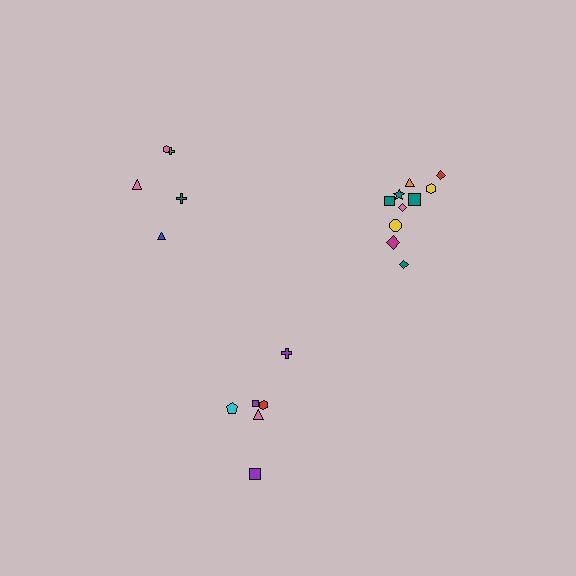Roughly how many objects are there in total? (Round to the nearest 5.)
Roughly 20 objects in total.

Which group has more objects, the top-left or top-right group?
The top-right group.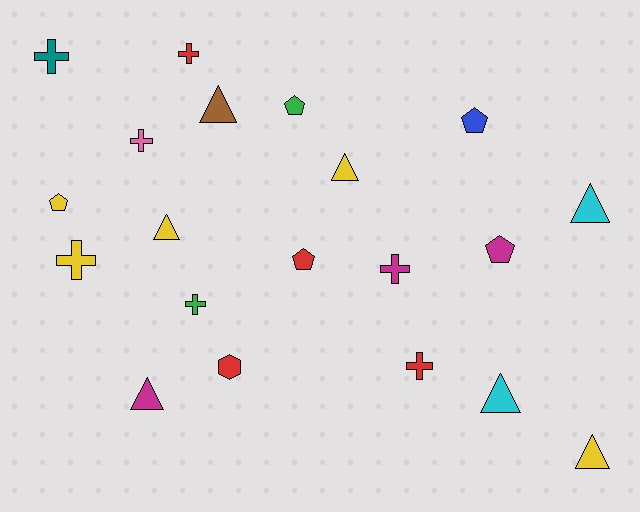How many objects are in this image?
There are 20 objects.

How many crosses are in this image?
There are 7 crosses.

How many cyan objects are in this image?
There are 2 cyan objects.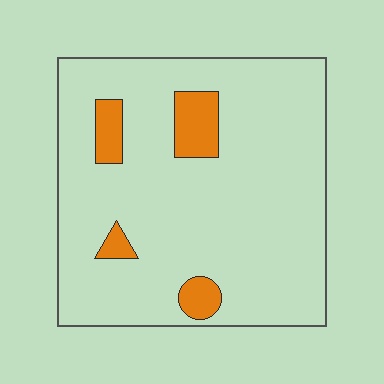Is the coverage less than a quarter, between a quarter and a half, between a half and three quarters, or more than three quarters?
Less than a quarter.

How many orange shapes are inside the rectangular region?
4.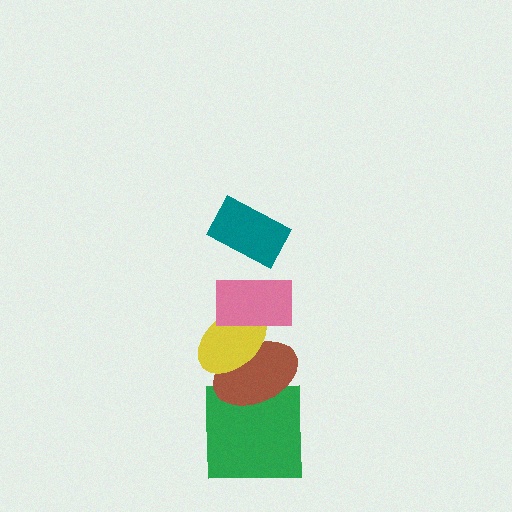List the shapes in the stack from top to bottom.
From top to bottom: the teal rectangle, the pink rectangle, the yellow ellipse, the brown ellipse, the green square.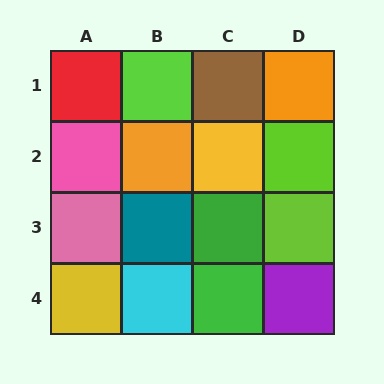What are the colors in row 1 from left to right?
Red, lime, brown, orange.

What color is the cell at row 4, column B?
Cyan.